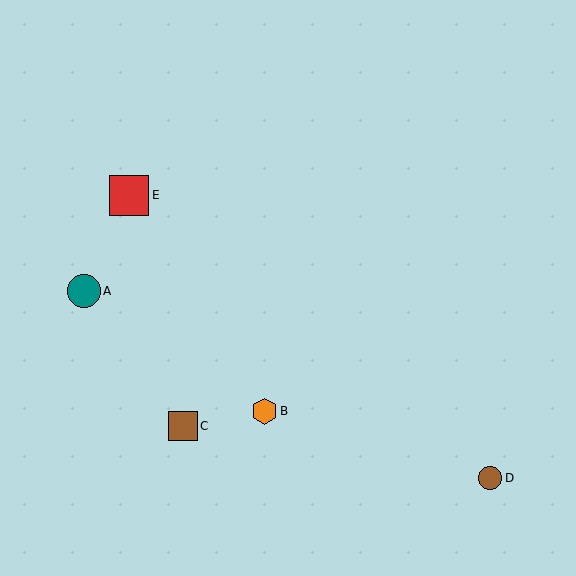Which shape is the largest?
The red square (labeled E) is the largest.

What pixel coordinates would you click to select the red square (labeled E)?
Click at (129, 196) to select the red square E.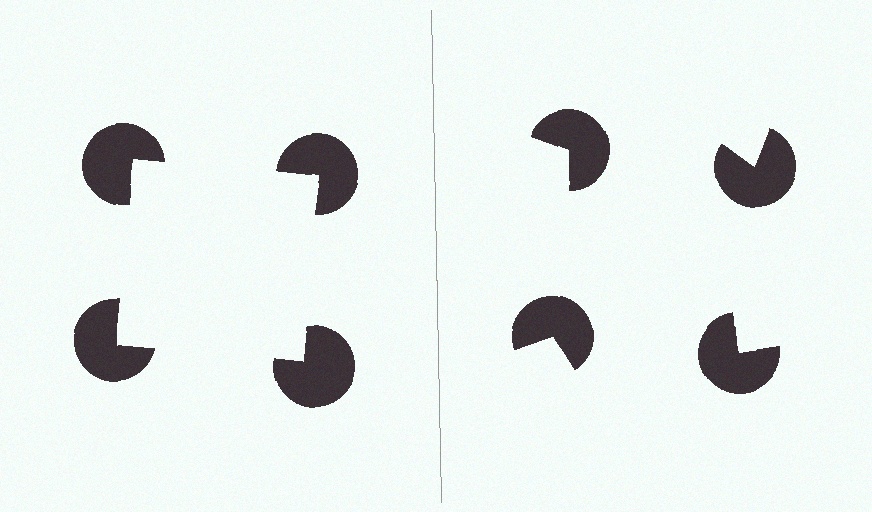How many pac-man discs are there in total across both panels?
8 — 4 on each side.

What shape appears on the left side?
An illusory square.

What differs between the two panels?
The pac-man discs are positioned identically on both sides; only the wedge orientations differ. On the left they align to a square; on the right they are misaligned.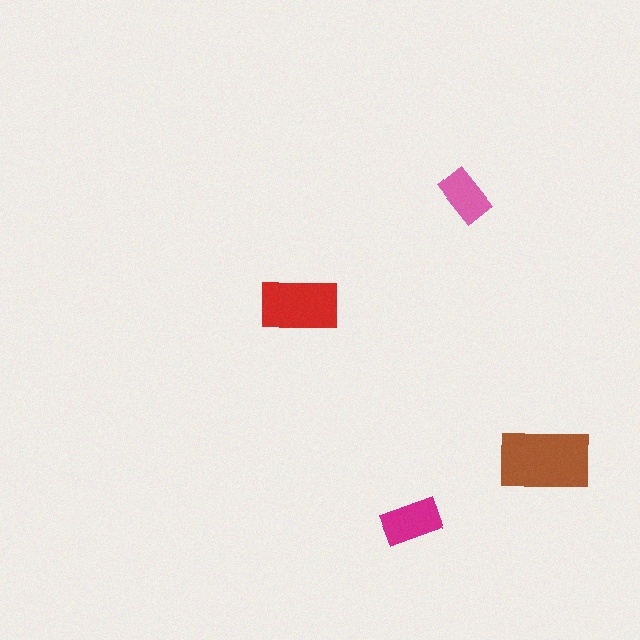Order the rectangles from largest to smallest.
the brown one, the red one, the magenta one, the pink one.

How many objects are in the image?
There are 4 objects in the image.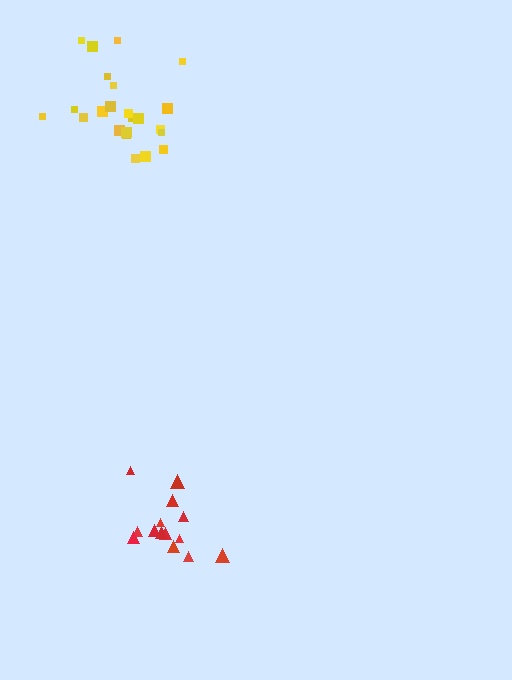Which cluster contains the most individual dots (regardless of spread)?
Yellow (23).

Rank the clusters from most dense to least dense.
red, yellow.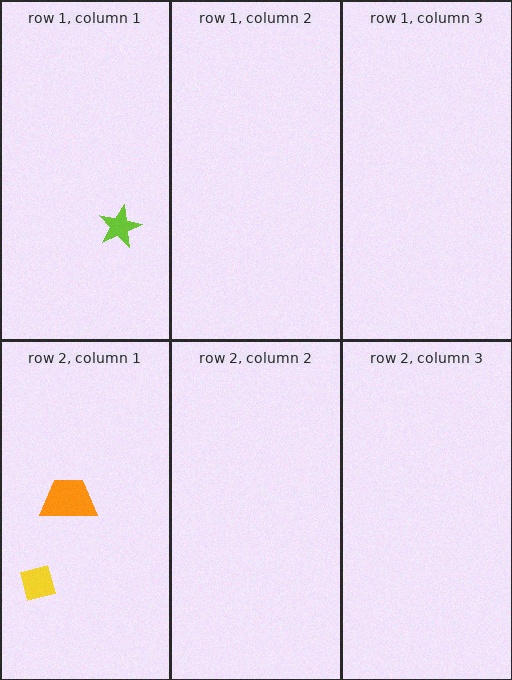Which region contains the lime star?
The row 1, column 1 region.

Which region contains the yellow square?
The row 2, column 1 region.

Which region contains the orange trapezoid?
The row 2, column 1 region.